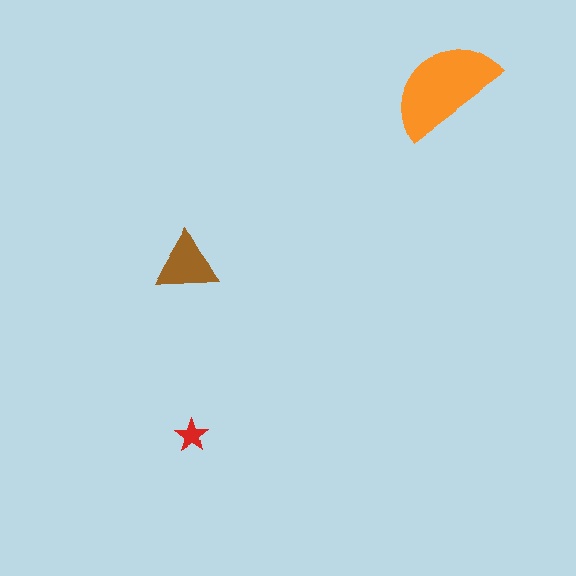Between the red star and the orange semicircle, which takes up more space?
The orange semicircle.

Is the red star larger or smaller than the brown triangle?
Smaller.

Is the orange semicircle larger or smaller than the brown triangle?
Larger.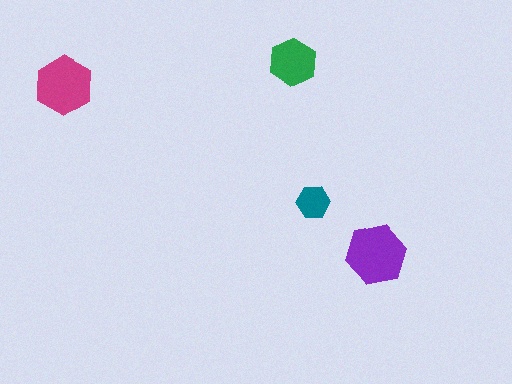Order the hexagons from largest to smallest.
the purple one, the magenta one, the green one, the teal one.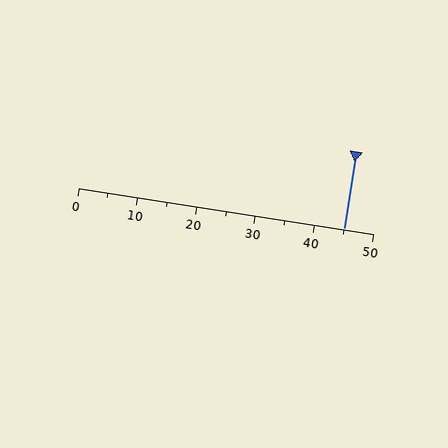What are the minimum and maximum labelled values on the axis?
The axis runs from 0 to 50.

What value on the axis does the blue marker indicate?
The marker indicates approximately 45.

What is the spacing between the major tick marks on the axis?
The major ticks are spaced 10 apart.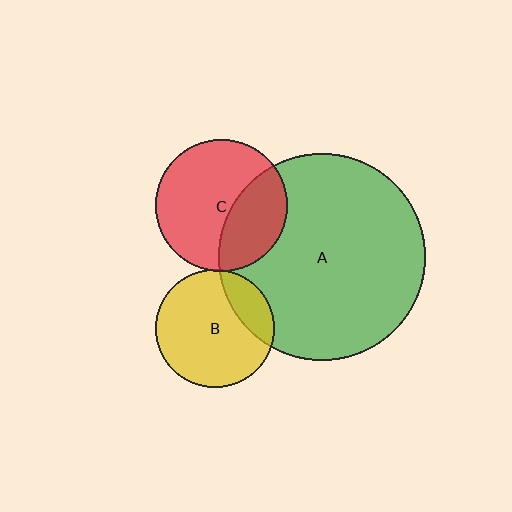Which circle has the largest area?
Circle A (green).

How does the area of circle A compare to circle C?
Approximately 2.4 times.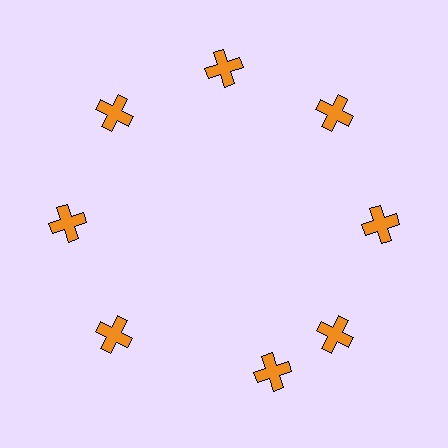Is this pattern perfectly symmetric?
No. The 8 orange crosses are arranged in a ring, but one element near the 6 o'clock position is rotated out of alignment along the ring, breaking the 8-fold rotational symmetry.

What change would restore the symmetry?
The symmetry would be restored by rotating it back into even spacing with its neighbors so that all 8 crosses sit at equal angles and equal distance from the center.